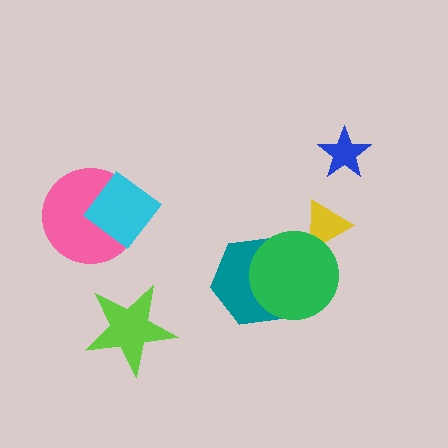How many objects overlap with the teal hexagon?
1 object overlaps with the teal hexagon.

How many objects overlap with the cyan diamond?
1 object overlaps with the cyan diamond.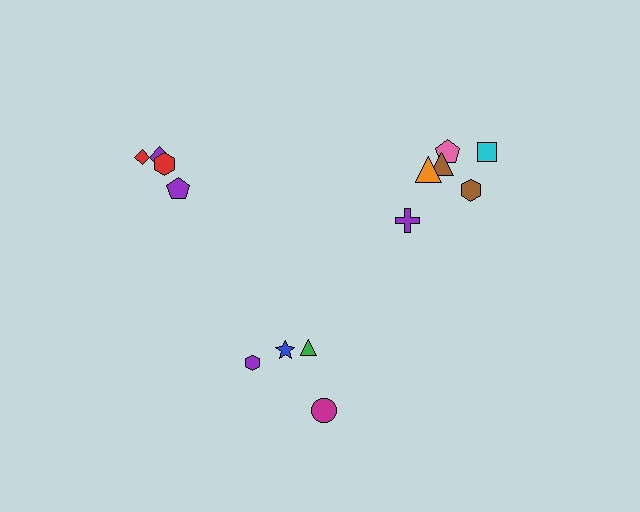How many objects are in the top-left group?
There are 4 objects.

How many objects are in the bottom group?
There are 4 objects.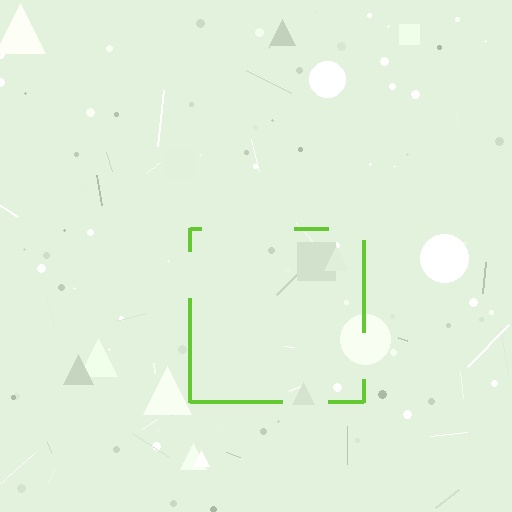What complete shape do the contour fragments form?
The contour fragments form a square.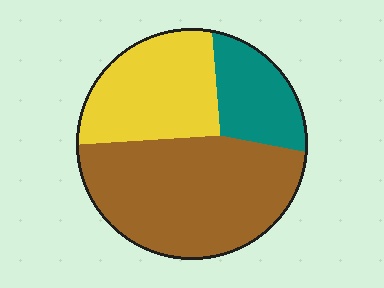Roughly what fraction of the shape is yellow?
Yellow takes up about one third (1/3) of the shape.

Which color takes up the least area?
Teal, at roughly 20%.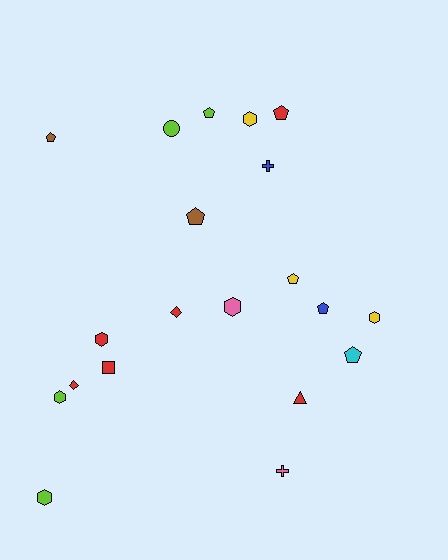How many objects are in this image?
There are 20 objects.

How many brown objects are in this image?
There are 2 brown objects.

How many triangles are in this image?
There is 1 triangle.